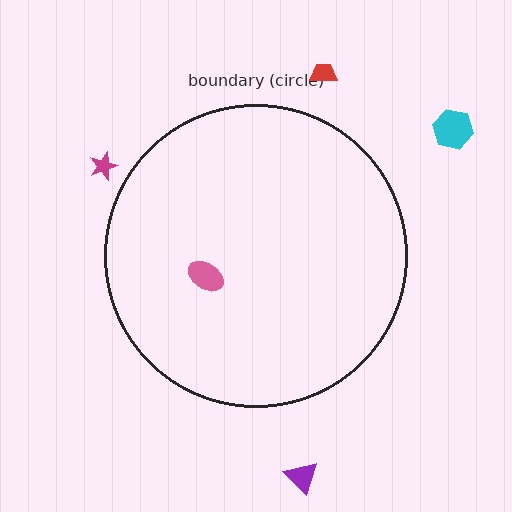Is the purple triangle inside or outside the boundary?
Outside.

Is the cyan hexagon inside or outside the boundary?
Outside.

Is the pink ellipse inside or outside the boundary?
Inside.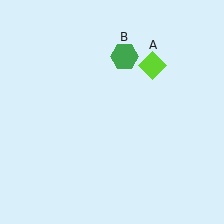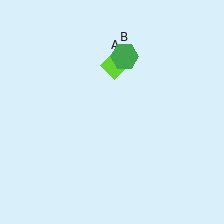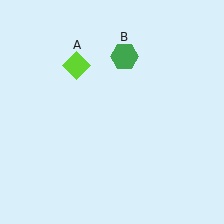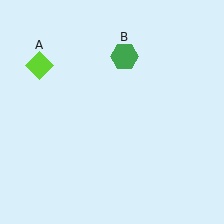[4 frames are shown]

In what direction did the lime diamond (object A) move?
The lime diamond (object A) moved left.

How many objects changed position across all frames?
1 object changed position: lime diamond (object A).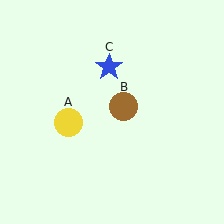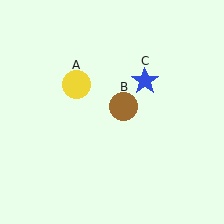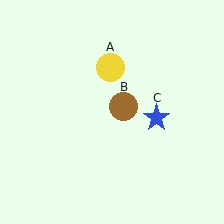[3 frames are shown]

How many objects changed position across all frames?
2 objects changed position: yellow circle (object A), blue star (object C).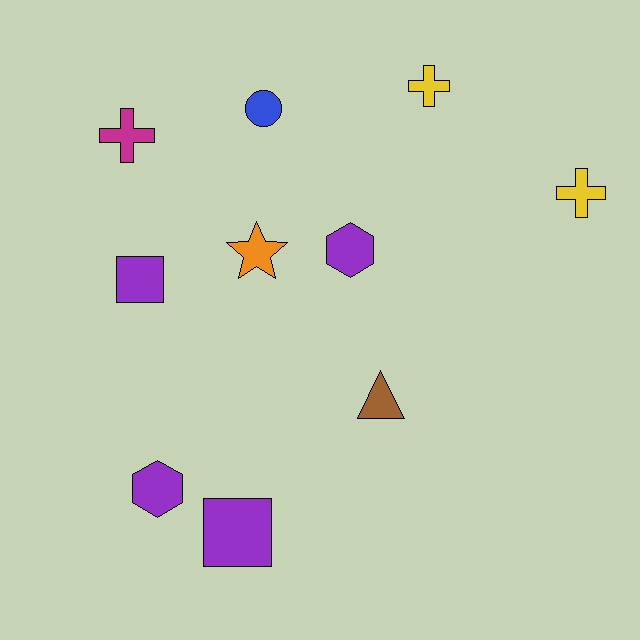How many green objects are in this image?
There are no green objects.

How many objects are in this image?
There are 10 objects.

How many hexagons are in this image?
There are 2 hexagons.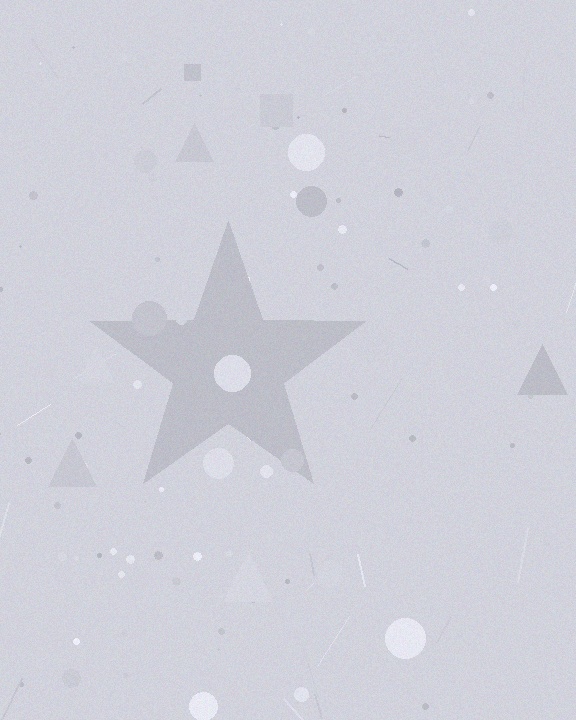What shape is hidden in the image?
A star is hidden in the image.